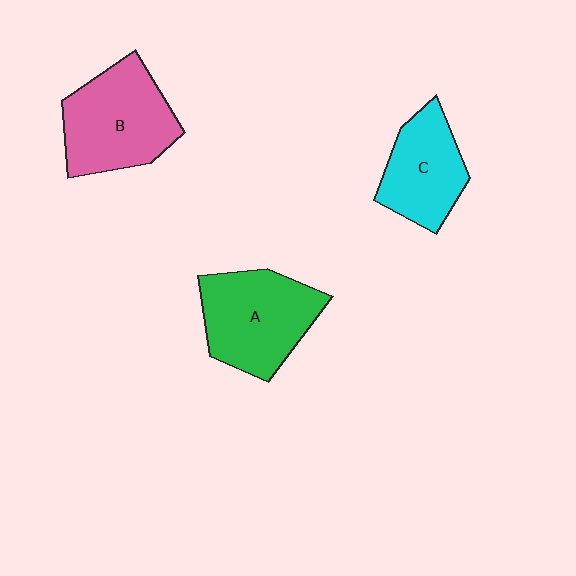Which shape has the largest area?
Shape B (pink).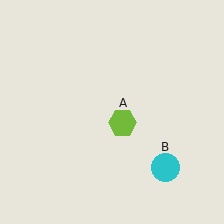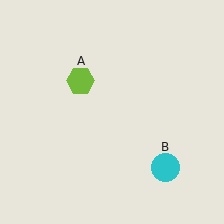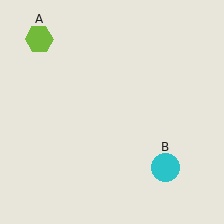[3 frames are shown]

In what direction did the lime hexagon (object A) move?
The lime hexagon (object A) moved up and to the left.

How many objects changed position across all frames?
1 object changed position: lime hexagon (object A).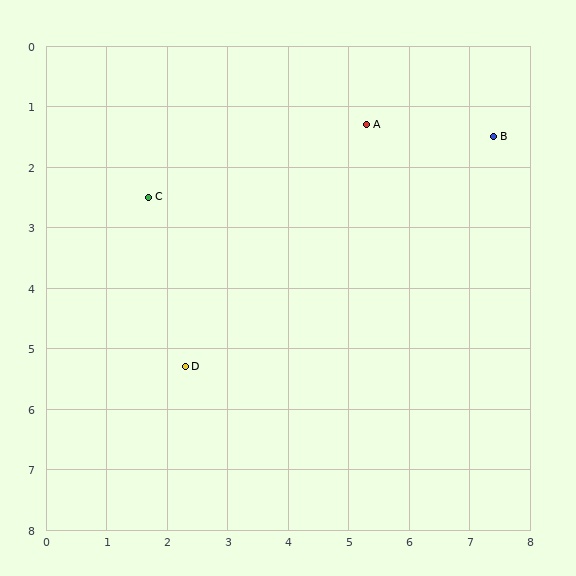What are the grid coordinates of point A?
Point A is at approximately (5.3, 1.3).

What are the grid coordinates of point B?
Point B is at approximately (7.4, 1.5).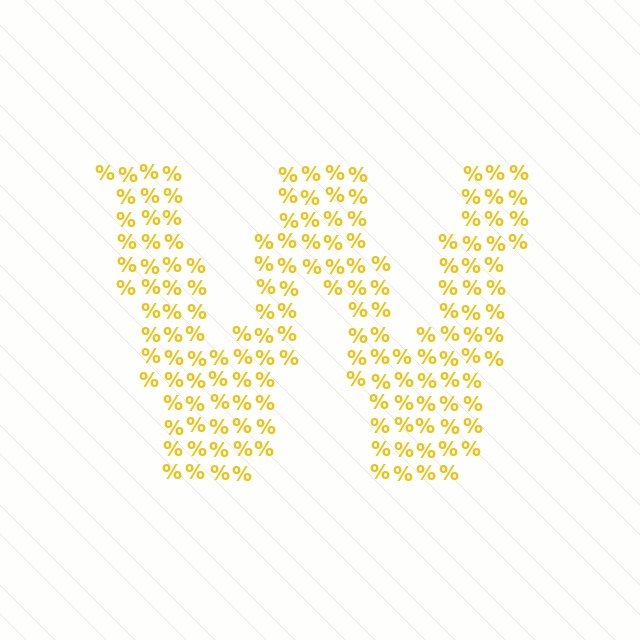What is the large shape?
The large shape is the letter W.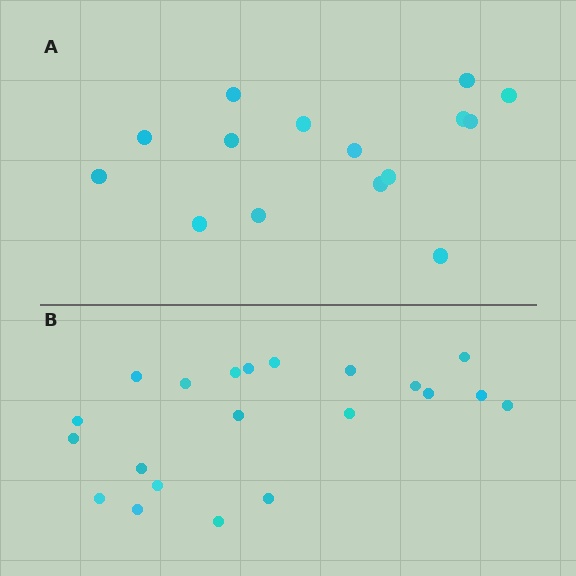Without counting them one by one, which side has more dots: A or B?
Region B (the bottom region) has more dots.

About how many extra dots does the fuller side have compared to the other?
Region B has about 6 more dots than region A.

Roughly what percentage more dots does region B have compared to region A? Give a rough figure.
About 40% more.